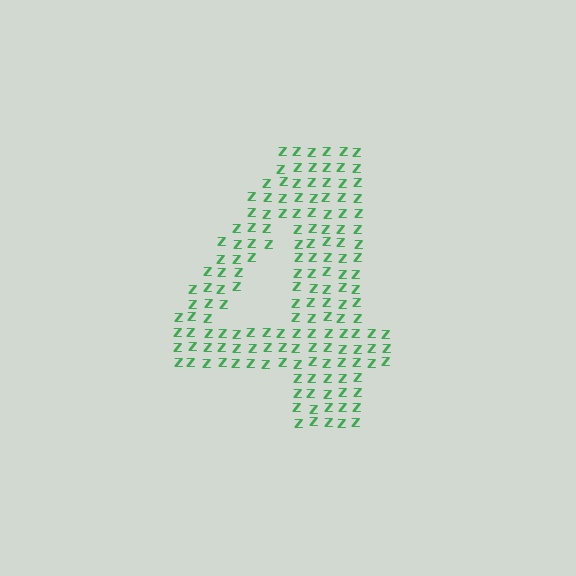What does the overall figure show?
The overall figure shows the digit 4.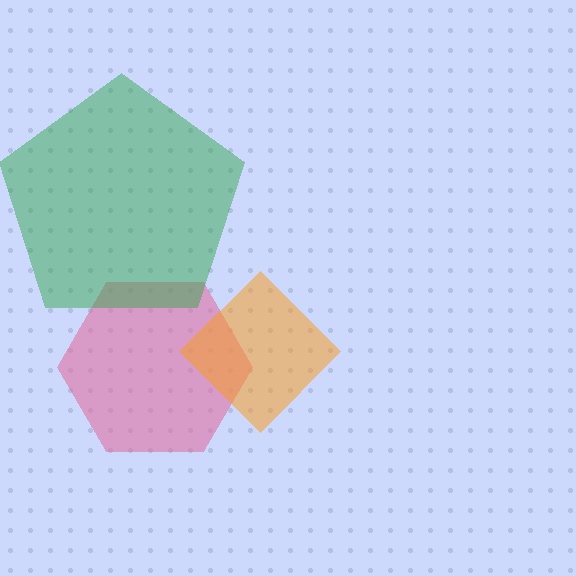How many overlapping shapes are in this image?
There are 3 overlapping shapes in the image.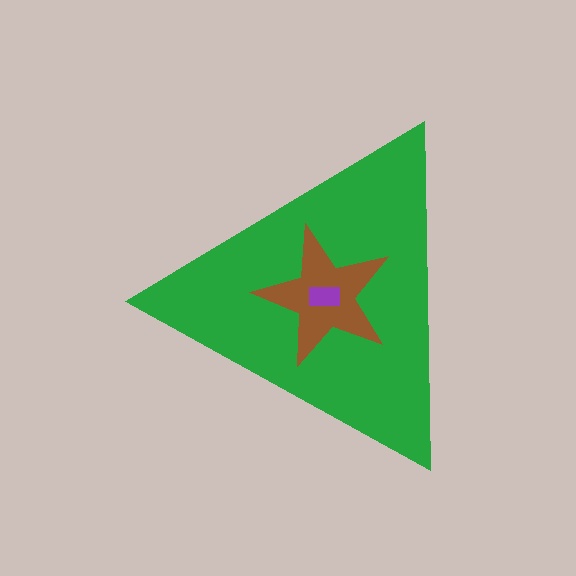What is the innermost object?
The purple rectangle.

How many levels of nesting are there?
3.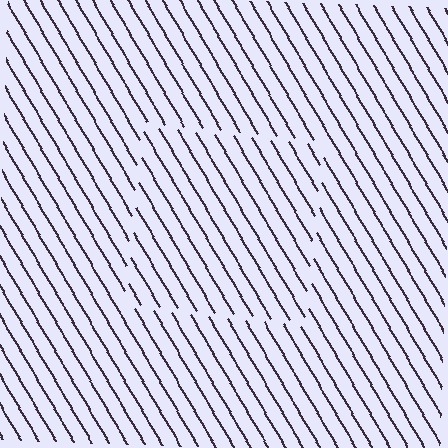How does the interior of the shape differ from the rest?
The interior of the shape contains the same grating, shifted by half a period — the contour is defined by the phase discontinuity where line-ends from the inner and outer gratings abut.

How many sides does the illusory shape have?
4 sides — the line-ends trace a square.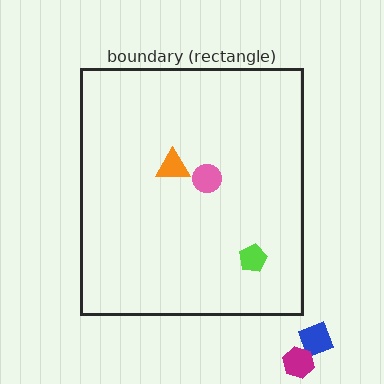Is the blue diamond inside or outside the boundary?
Outside.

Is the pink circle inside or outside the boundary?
Inside.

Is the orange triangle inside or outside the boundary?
Inside.